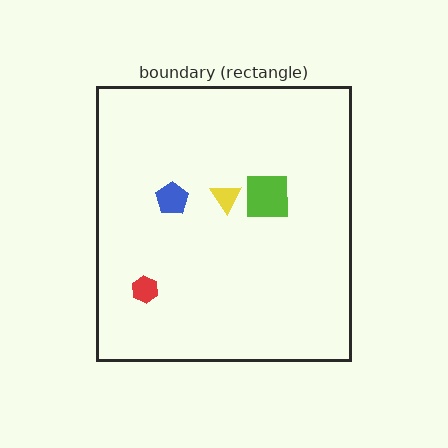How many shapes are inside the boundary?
4 inside, 0 outside.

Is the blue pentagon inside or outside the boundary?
Inside.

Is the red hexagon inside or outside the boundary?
Inside.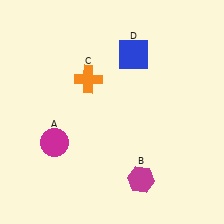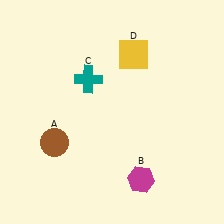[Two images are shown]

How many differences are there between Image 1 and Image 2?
There are 3 differences between the two images.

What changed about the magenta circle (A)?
In Image 1, A is magenta. In Image 2, it changed to brown.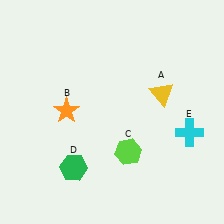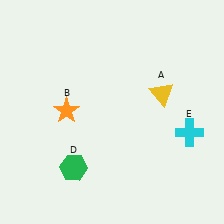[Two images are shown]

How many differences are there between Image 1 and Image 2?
There is 1 difference between the two images.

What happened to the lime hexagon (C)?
The lime hexagon (C) was removed in Image 2. It was in the bottom-right area of Image 1.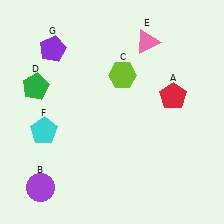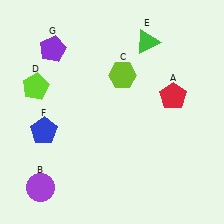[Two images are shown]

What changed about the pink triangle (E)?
In Image 1, E is pink. In Image 2, it changed to green.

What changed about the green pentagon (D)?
In Image 1, D is green. In Image 2, it changed to lime.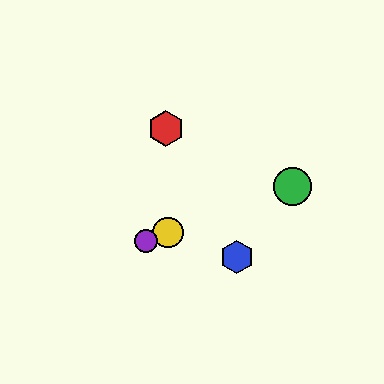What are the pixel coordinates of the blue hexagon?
The blue hexagon is at (237, 257).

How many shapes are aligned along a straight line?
3 shapes (the green circle, the yellow circle, the purple circle) are aligned along a straight line.